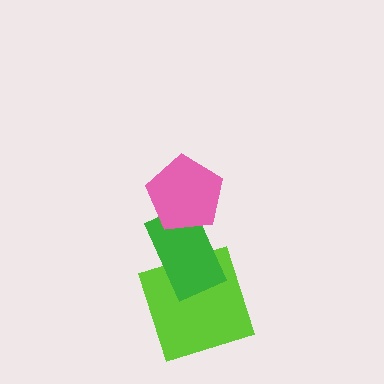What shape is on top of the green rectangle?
The pink pentagon is on top of the green rectangle.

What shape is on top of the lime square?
The green rectangle is on top of the lime square.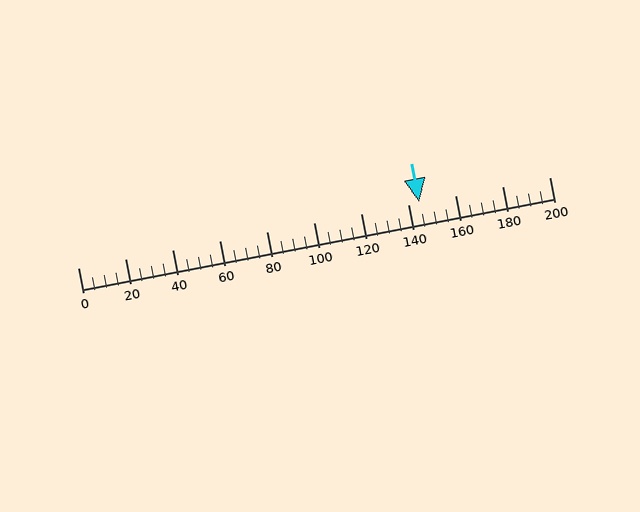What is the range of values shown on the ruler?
The ruler shows values from 0 to 200.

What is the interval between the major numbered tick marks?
The major tick marks are spaced 20 units apart.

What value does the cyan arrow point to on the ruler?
The cyan arrow points to approximately 145.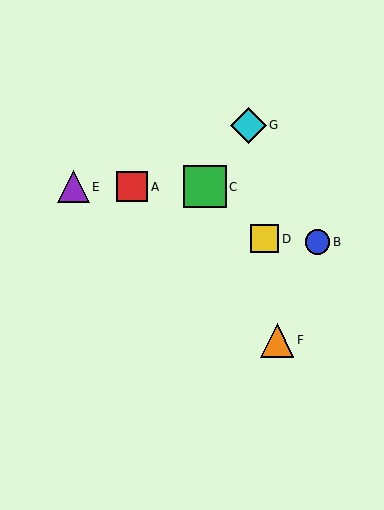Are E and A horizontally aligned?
Yes, both are at y≈187.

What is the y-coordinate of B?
Object B is at y≈242.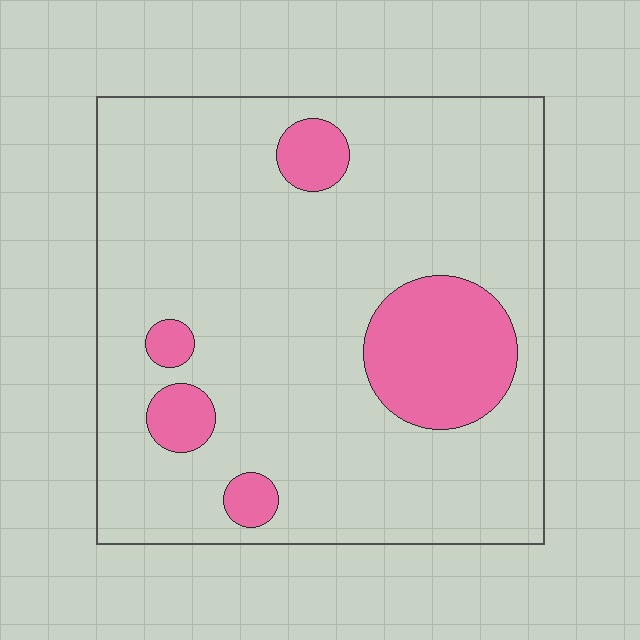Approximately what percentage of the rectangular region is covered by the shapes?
Approximately 15%.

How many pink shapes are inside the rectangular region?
5.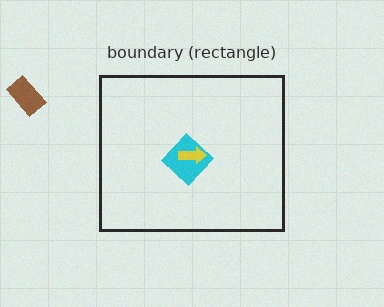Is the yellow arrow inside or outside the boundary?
Inside.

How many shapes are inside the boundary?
2 inside, 1 outside.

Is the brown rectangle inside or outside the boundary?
Outside.